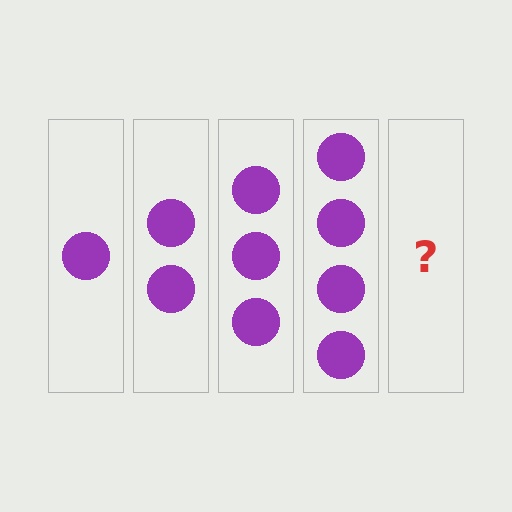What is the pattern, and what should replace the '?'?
The pattern is that each step adds one more circle. The '?' should be 5 circles.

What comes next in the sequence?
The next element should be 5 circles.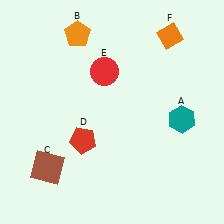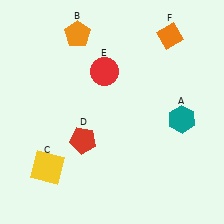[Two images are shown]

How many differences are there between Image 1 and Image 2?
There is 1 difference between the two images.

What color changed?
The square (C) changed from brown in Image 1 to yellow in Image 2.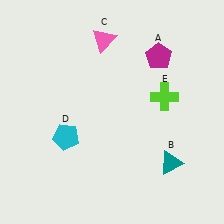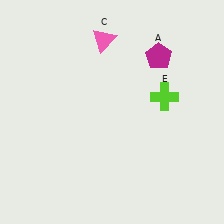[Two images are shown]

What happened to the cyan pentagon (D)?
The cyan pentagon (D) was removed in Image 2. It was in the bottom-left area of Image 1.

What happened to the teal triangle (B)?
The teal triangle (B) was removed in Image 2. It was in the bottom-right area of Image 1.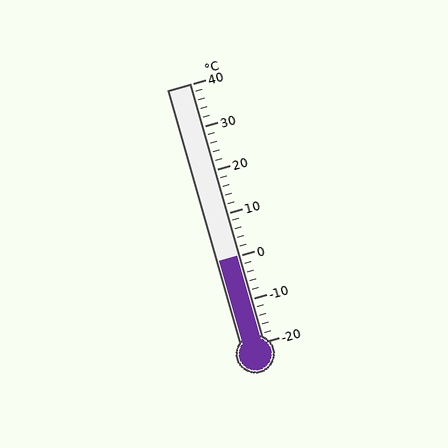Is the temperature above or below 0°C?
The temperature is at 0°C.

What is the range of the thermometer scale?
The thermometer scale ranges from -20°C to 40°C.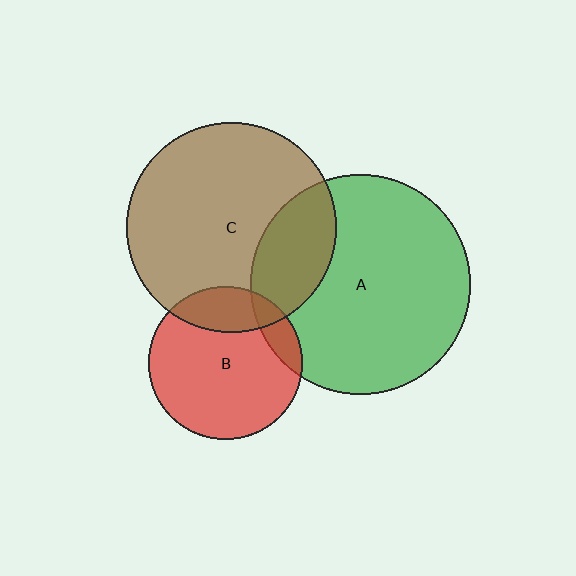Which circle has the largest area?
Circle A (green).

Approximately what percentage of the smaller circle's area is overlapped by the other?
Approximately 10%.